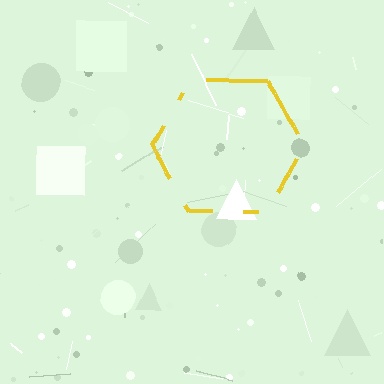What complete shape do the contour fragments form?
The contour fragments form a hexagon.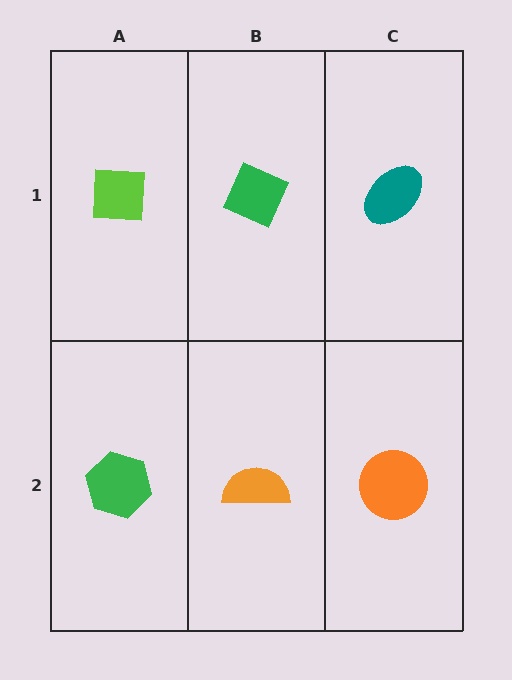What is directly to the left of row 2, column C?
An orange semicircle.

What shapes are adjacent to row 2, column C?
A teal ellipse (row 1, column C), an orange semicircle (row 2, column B).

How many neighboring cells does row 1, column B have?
3.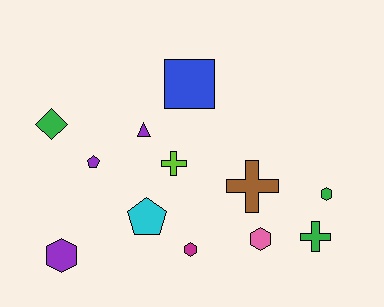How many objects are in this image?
There are 12 objects.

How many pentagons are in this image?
There are 2 pentagons.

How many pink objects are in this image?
There is 1 pink object.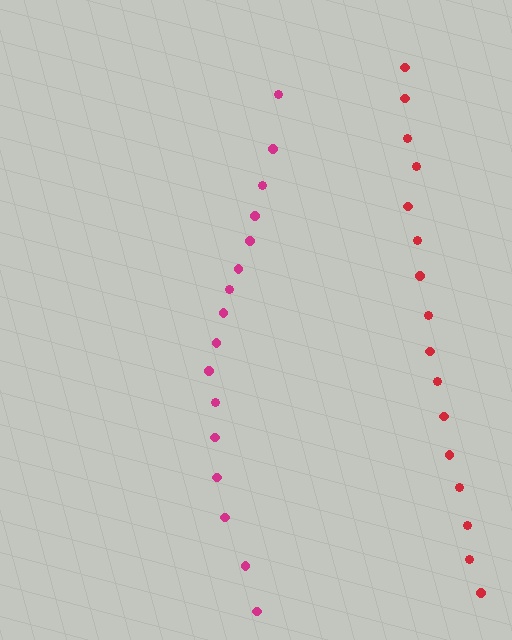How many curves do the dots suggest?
There are 2 distinct paths.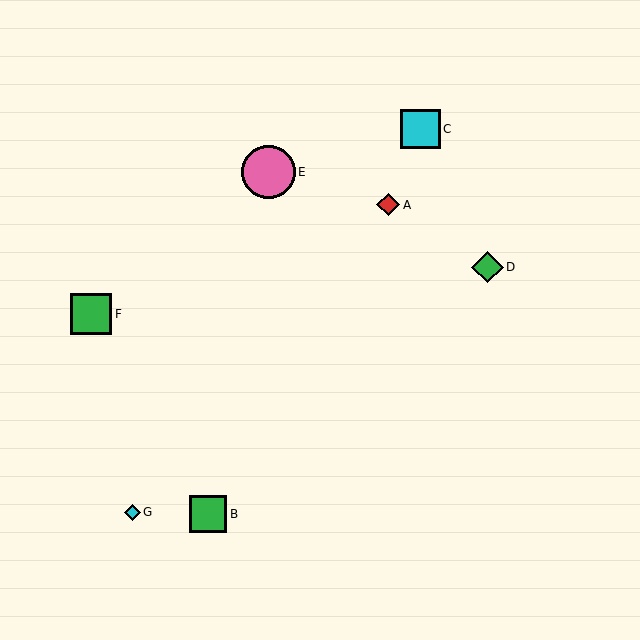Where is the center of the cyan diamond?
The center of the cyan diamond is at (132, 512).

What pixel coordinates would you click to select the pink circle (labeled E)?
Click at (268, 172) to select the pink circle E.